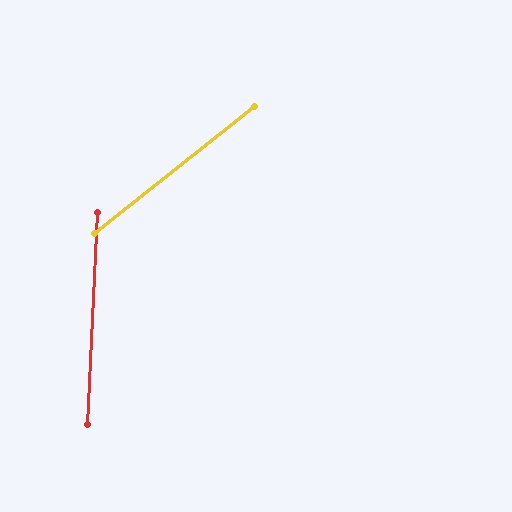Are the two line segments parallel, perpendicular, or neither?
Neither parallel nor perpendicular — they differ by about 49°.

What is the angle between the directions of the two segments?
Approximately 49 degrees.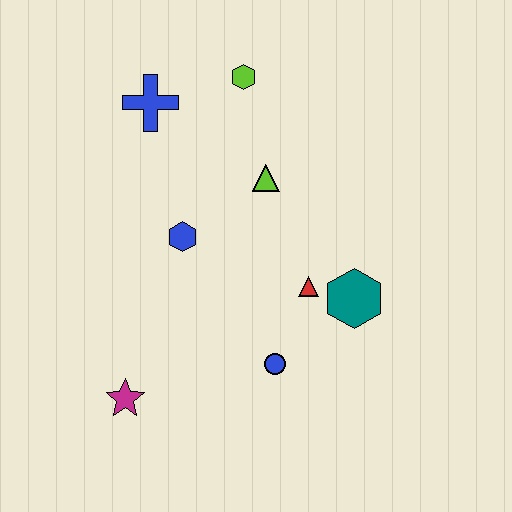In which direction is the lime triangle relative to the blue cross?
The lime triangle is to the right of the blue cross.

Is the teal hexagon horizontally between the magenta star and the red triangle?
No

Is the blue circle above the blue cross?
No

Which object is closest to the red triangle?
The teal hexagon is closest to the red triangle.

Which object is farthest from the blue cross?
The magenta star is farthest from the blue cross.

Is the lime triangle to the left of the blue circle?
Yes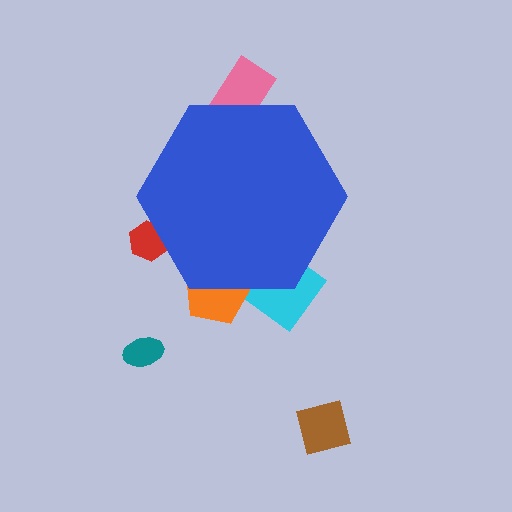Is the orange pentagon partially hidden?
Yes, the orange pentagon is partially hidden behind the blue hexagon.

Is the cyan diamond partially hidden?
Yes, the cyan diamond is partially hidden behind the blue hexagon.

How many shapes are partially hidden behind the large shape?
4 shapes are partially hidden.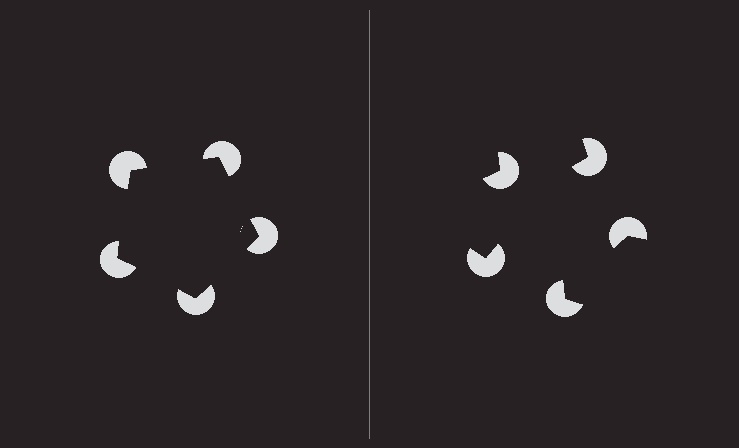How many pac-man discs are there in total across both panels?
10 — 5 on each side.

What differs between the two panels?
The pac-man discs are positioned identically on both sides; only the wedge orientations differ. On the left they align to a pentagon; on the right they are misaligned.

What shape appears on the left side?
An illusory pentagon.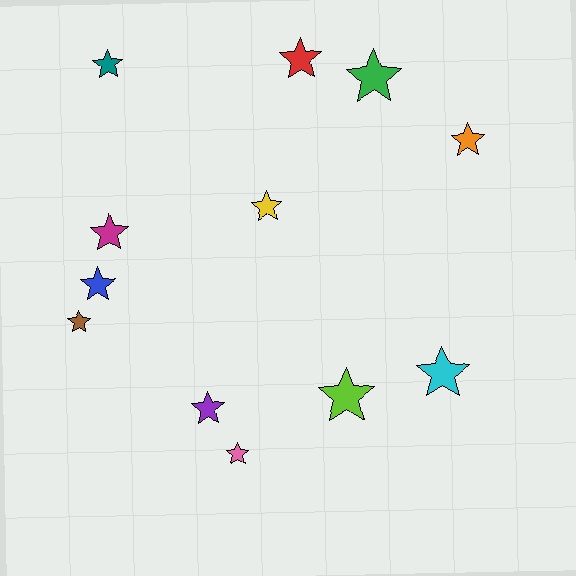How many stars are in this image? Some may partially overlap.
There are 12 stars.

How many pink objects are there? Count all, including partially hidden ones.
There is 1 pink object.